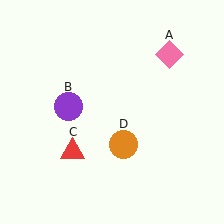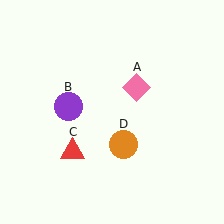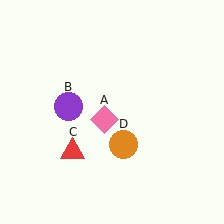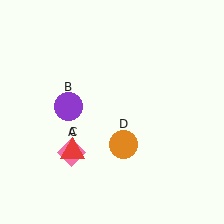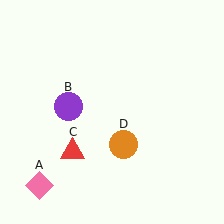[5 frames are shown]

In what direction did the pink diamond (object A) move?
The pink diamond (object A) moved down and to the left.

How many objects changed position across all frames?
1 object changed position: pink diamond (object A).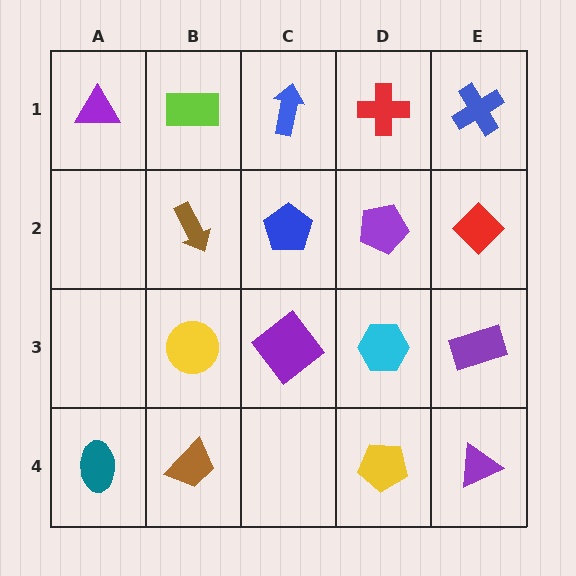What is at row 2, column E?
A red diamond.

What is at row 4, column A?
A teal ellipse.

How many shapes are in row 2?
4 shapes.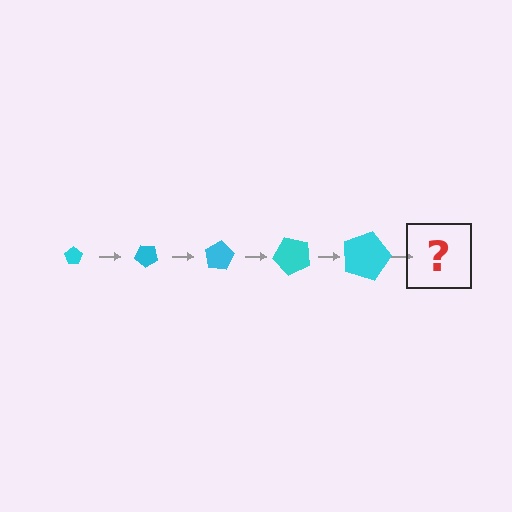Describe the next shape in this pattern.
It should be a pentagon, larger than the previous one and rotated 200 degrees from the start.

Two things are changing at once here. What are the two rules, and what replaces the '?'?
The two rules are that the pentagon grows larger each step and it rotates 40 degrees each step. The '?' should be a pentagon, larger than the previous one and rotated 200 degrees from the start.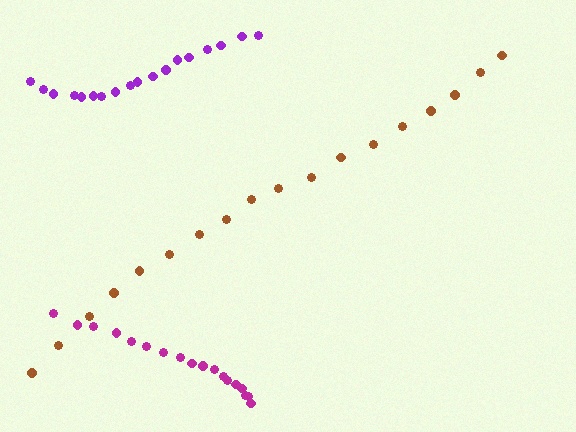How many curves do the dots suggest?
There are 3 distinct paths.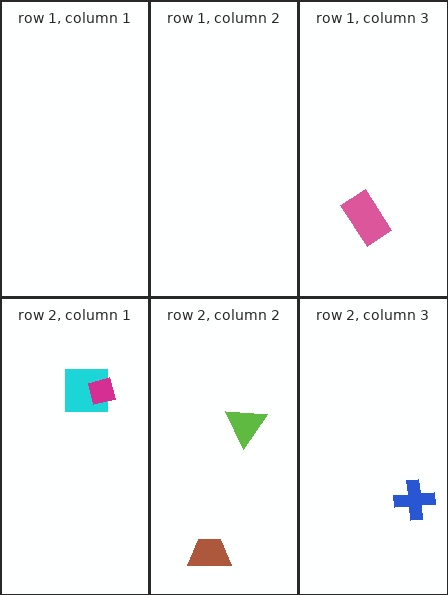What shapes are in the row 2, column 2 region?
The brown trapezoid, the lime triangle.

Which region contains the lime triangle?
The row 2, column 2 region.